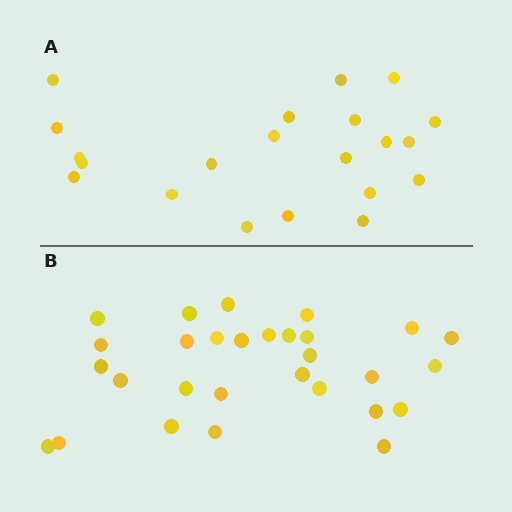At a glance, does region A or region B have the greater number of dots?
Region B (the bottom region) has more dots.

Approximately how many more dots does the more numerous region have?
Region B has roughly 8 or so more dots than region A.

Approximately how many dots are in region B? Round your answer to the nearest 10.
About 30 dots. (The exact count is 29, which rounds to 30.)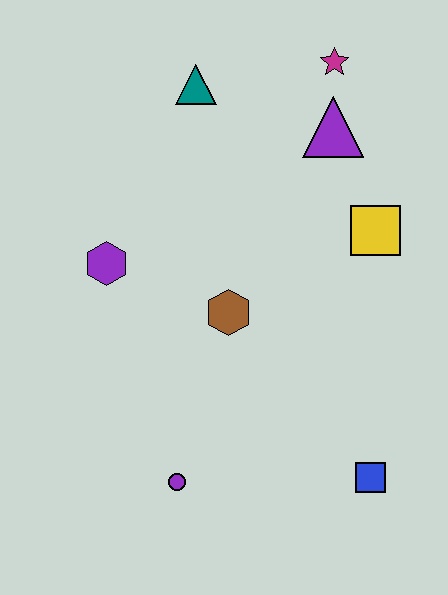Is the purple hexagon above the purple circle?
Yes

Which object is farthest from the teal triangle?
The blue square is farthest from the teal triangle.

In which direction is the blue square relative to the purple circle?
The blue square is to the right of the purple circle.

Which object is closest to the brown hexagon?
The purple hexagon is closest to the brown hexagon.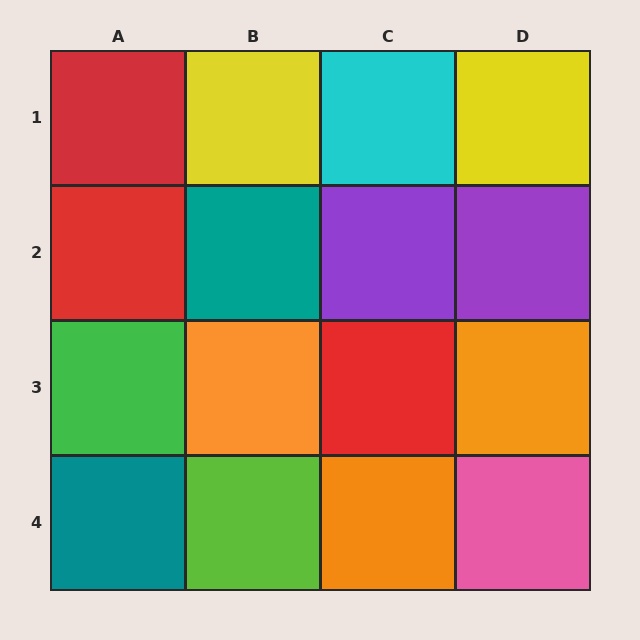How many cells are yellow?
2 cells are yellow.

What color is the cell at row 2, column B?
Teal.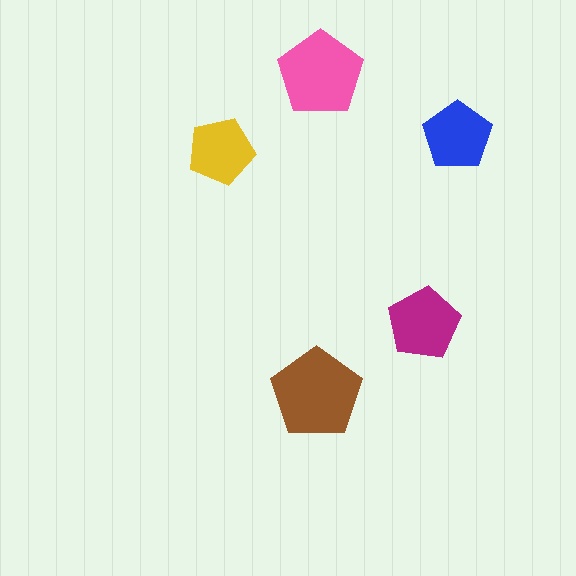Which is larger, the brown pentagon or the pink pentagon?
The brown one.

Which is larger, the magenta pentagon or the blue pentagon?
The magenta one.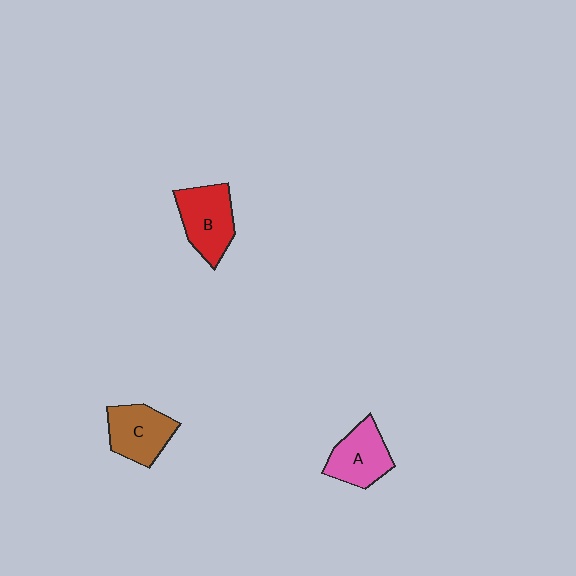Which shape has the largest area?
Shape B (red).